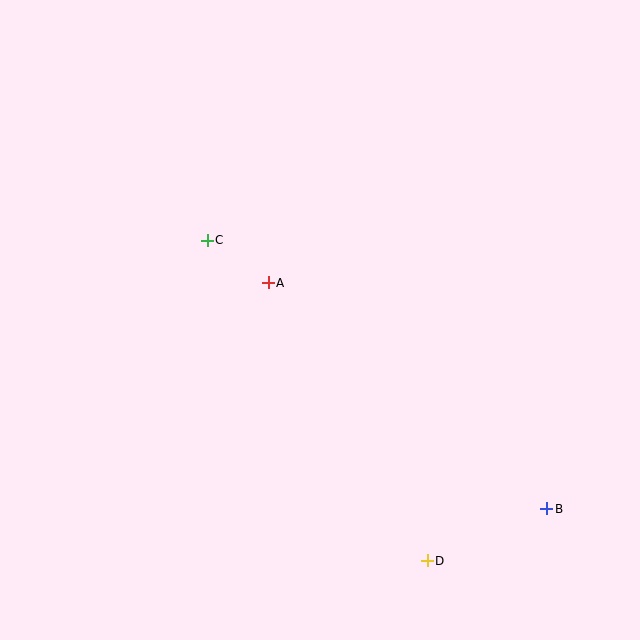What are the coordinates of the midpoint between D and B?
The midpoint between D and B is at (487, 535).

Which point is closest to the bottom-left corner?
Point D is closest to the bottom-left corner.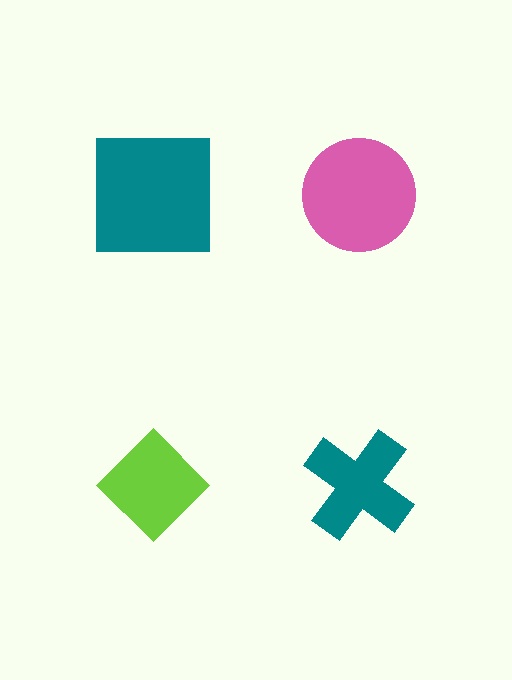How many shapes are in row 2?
2 shapes.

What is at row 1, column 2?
A pink circle.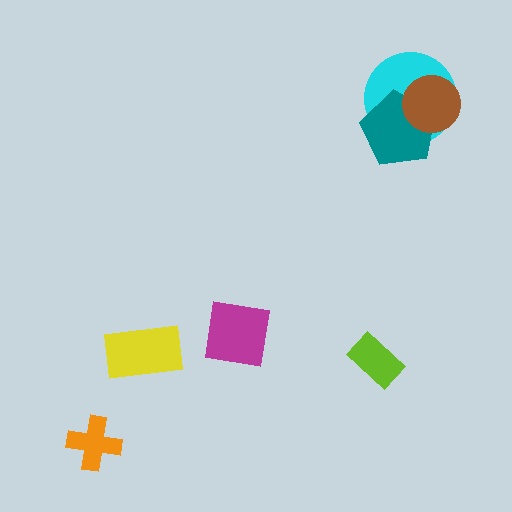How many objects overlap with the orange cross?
0 objects overlap with the orange cross.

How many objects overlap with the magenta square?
0 objects overlap with the magenta square.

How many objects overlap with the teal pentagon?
2 objects overlap with the teal pentagon.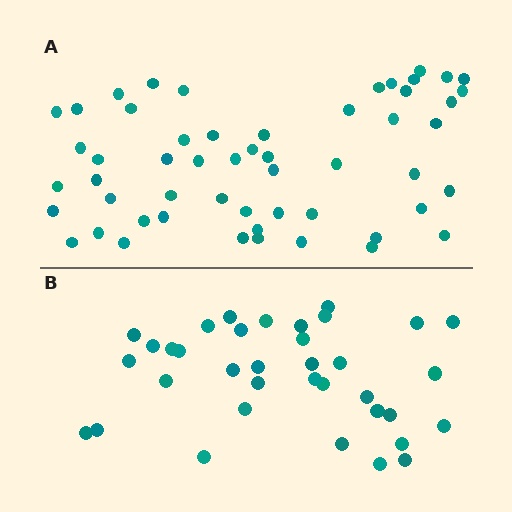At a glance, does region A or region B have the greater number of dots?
Region A (the top region) has more dots.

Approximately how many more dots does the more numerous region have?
Region A has approximately 20 more dots than region B.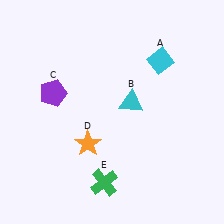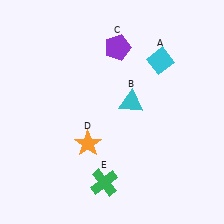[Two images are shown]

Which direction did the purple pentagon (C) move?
The purple pentagon (C) moved right.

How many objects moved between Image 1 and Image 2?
1 object moved between the two images.